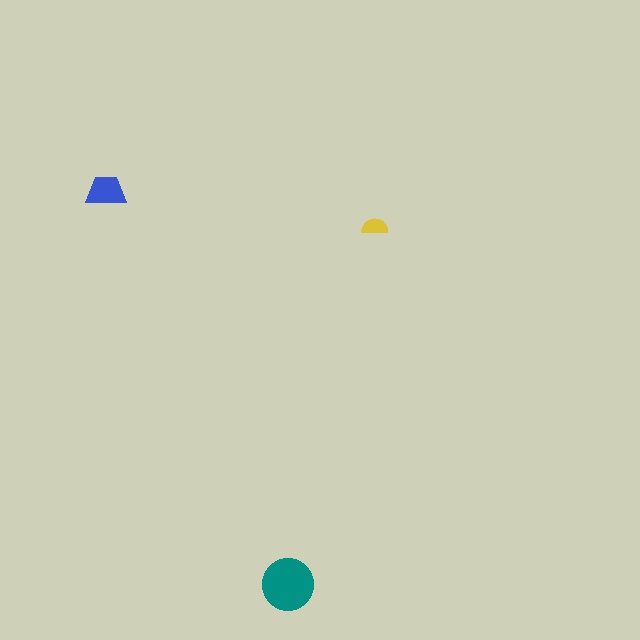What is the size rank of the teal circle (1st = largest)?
1st.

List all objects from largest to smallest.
The teal circle, the blue trapezoid, the yellow semicircle.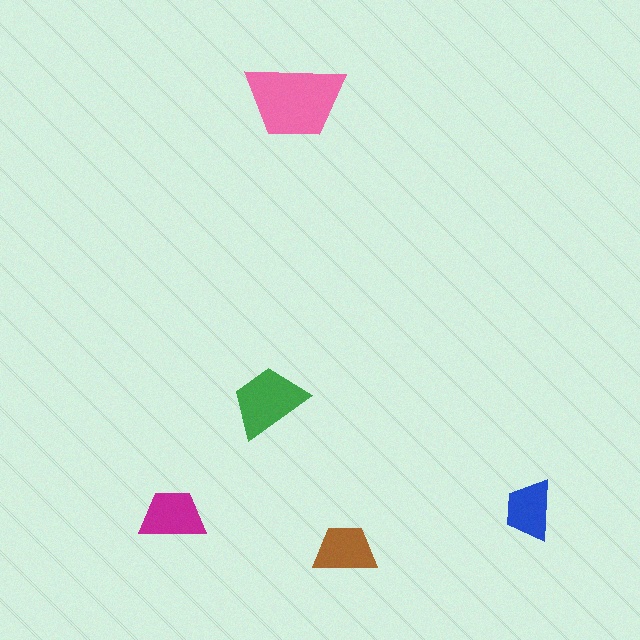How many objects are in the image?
There are 5 objects in the image.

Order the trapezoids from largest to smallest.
the pink one, the green one, the magenta one, the brown one, the blue one.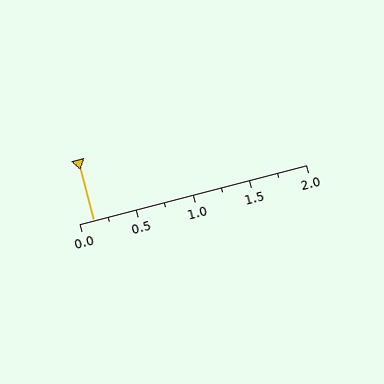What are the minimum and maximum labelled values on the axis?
The axis runs from 0.0 to 2.0.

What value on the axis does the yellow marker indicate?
The marker indicates approximately 0.12.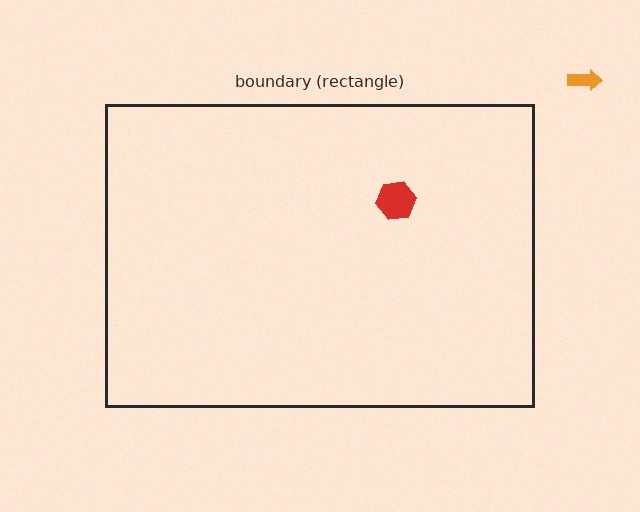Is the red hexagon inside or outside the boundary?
Inside.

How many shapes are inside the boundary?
1 inside, 1 outside.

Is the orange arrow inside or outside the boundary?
Outside.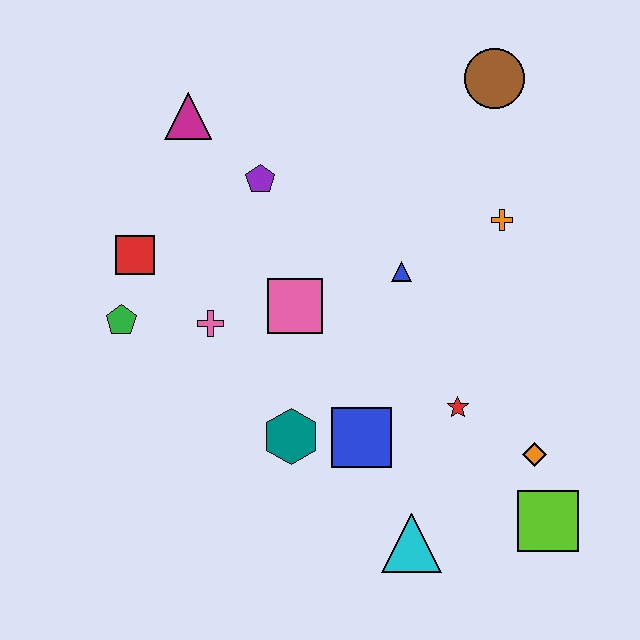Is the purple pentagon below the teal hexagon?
No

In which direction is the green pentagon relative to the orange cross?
The green pentagon is to the left of the orange cross.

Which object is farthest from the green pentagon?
The lime square is farthest from the green pentagon.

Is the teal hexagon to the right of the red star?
No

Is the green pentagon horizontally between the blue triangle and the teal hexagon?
No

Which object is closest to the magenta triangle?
The purple pentagon is closest to the magenta triangle.